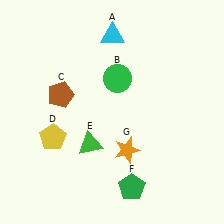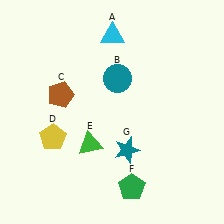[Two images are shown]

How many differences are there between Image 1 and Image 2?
There are 2 differences between the two images.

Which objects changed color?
B changed from green to teal. G changed from orange to teal.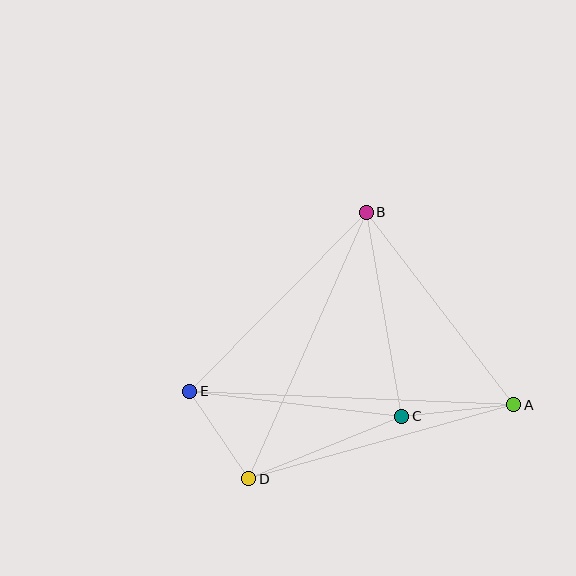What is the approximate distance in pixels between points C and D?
The distance between C and D is approximately 166 pixels.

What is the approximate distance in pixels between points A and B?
The distance between A and B is approximately 243 pixels.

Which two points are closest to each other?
Points D and E are closest to each other.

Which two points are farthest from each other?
Points A and E are farthest from each other.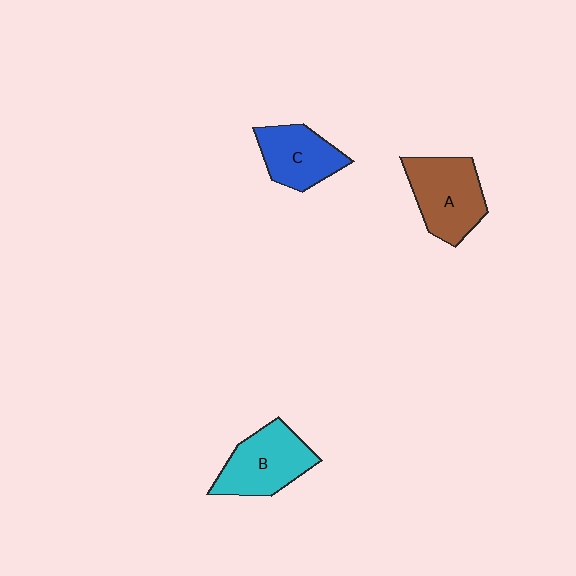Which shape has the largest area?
Shape A (brown).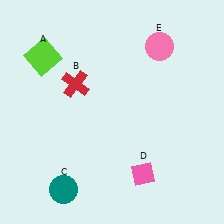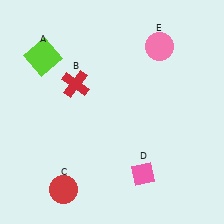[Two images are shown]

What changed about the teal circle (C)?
In Image 1, C is teal. In Image 2, it changed to red.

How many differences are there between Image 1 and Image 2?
There is 1 difference between the two images.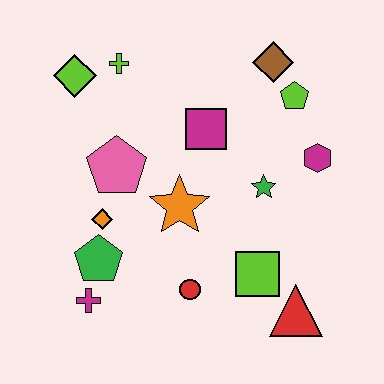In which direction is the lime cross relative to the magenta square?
The lime cross is to the left of the magenta square.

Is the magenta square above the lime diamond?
No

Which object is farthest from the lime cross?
The red triangle is farthest from the lime cross.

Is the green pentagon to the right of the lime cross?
No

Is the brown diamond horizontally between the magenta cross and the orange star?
No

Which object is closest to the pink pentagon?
The orange diamond is closest to the pink pentagon.